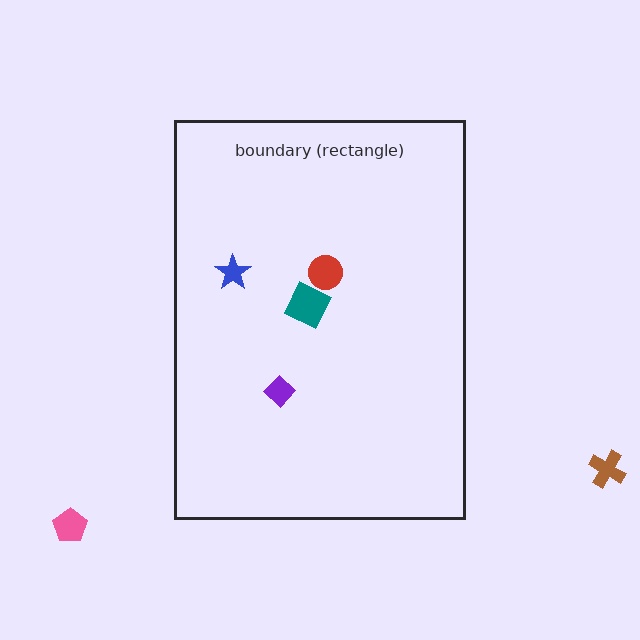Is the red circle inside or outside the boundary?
Inside.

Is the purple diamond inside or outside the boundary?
Inside.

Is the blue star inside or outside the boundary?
Inside.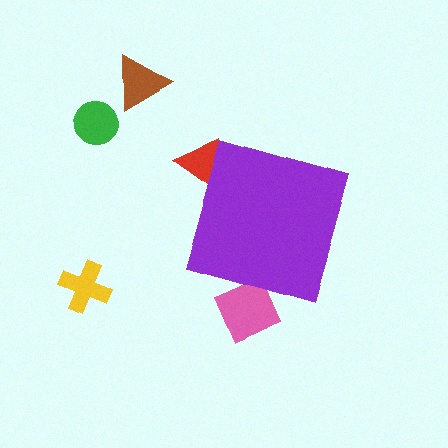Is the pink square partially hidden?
Yes, the pink square is partially hidden behind the purple diamond.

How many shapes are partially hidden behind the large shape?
2 shapes are partially hidden.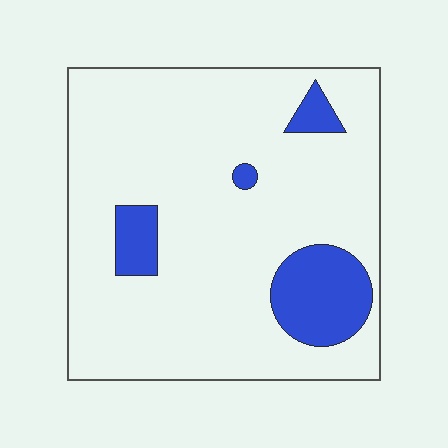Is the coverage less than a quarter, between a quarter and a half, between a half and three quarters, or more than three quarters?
Less than a quarter.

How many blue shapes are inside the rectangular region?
4.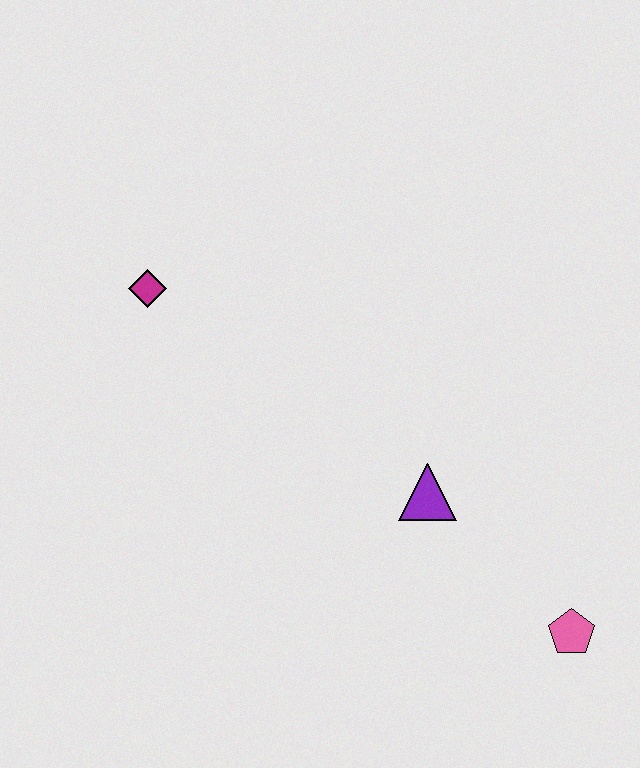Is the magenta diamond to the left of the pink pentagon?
Yes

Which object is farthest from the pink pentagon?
The magenta diamond is farthest from the pink pentagon.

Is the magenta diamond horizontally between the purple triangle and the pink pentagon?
No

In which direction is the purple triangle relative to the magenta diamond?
The purple triangle is to the right of the magenta diamond.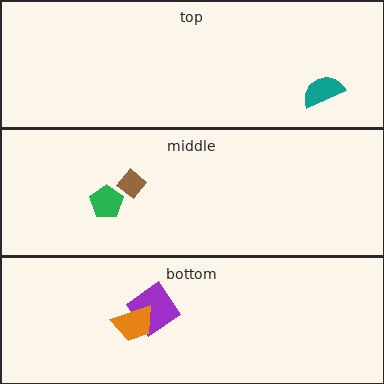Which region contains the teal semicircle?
The top region.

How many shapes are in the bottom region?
2.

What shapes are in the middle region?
The green pentagon, the brown diamond.